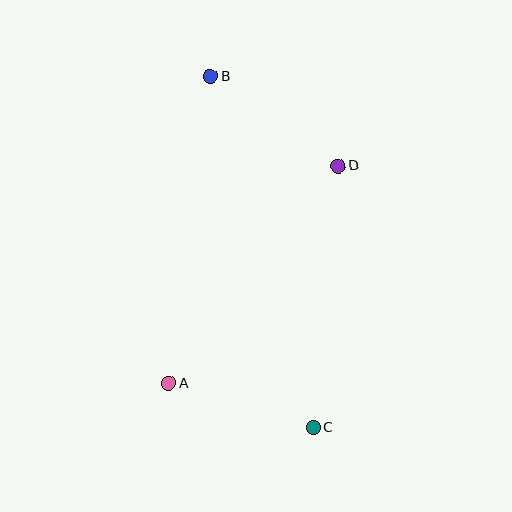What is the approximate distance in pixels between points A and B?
The distance between A and B is approximately 310 pixels.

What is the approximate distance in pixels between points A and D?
The distance between A and D is approximately 276 pixels.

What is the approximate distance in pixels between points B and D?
The distance between B and D is approximately 156 pixels.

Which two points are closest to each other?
Points A and C are closest to each other.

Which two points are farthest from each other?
Points B and C are farthest from each other.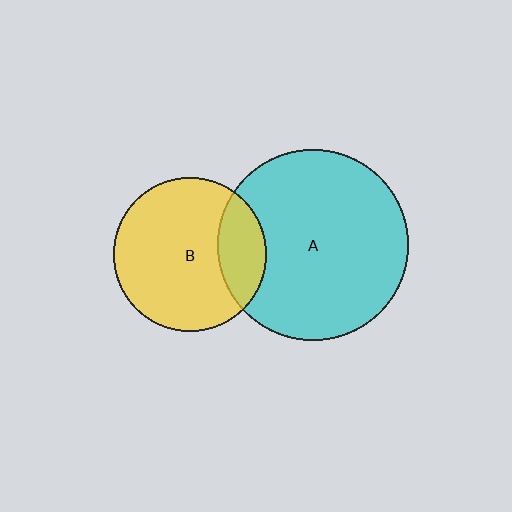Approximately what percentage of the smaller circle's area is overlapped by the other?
Approximately 20%.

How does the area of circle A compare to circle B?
Approximately 1.5 times.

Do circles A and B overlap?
Yes.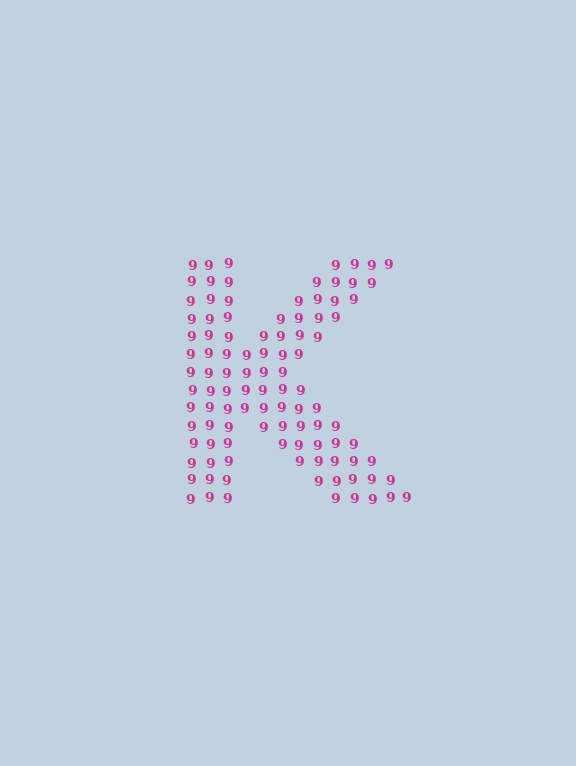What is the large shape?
The large shape is the letter K.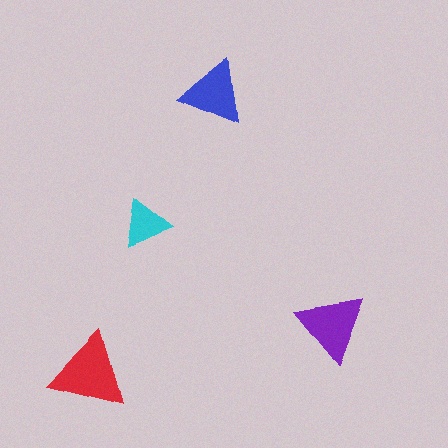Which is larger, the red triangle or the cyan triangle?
The red one.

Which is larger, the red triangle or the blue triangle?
The red one.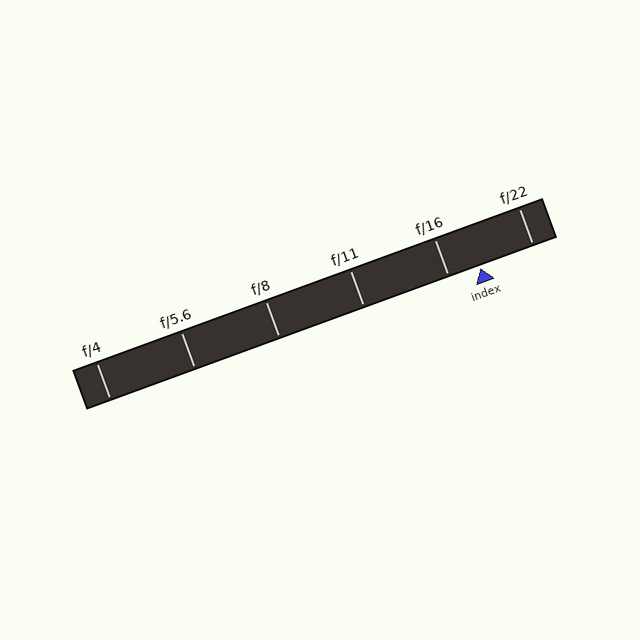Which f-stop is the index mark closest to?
The index mark is closest to f/16.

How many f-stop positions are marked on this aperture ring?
There are 6 f-stop positions marked.